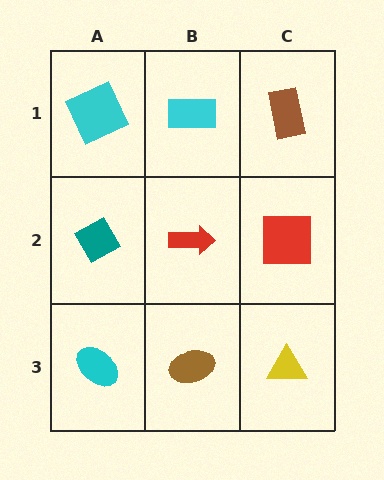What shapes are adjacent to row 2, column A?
A cyan square (row 1, column A), a cyan ellipse (row 3, column A), a red arrow (row 2, column B).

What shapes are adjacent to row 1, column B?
A red arrow (row 2, column B), a cyan square (row 1, column A), a brown rectangle (row 1, column C).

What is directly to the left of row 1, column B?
A cyan square.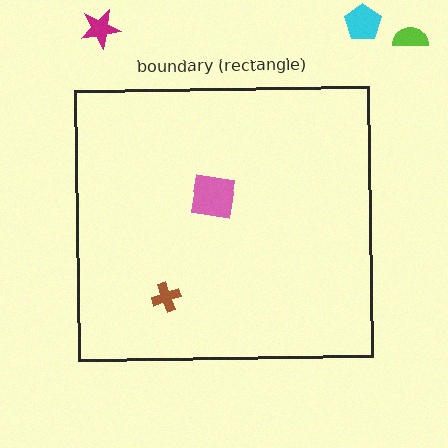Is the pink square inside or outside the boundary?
Inside.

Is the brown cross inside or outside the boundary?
Inside.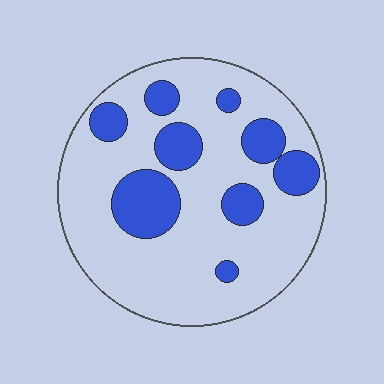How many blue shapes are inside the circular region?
9.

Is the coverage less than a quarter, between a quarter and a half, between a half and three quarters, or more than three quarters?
Less than a quarter.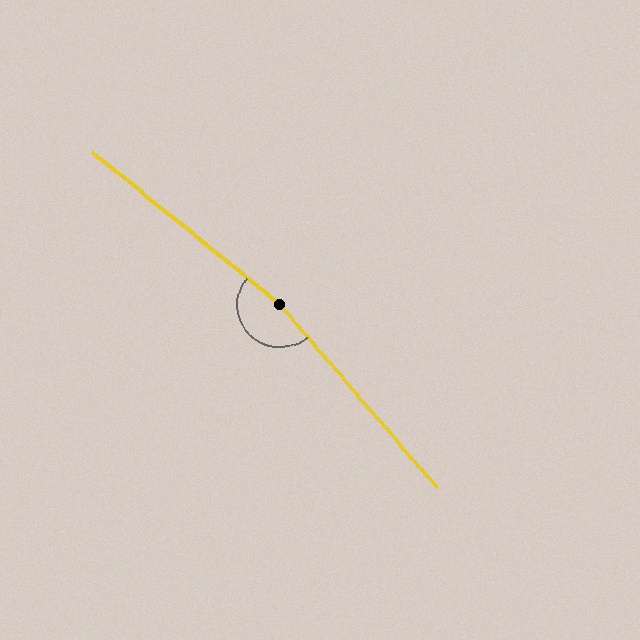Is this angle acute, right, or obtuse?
It is obtuse.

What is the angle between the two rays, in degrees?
Approximately 170 degrees.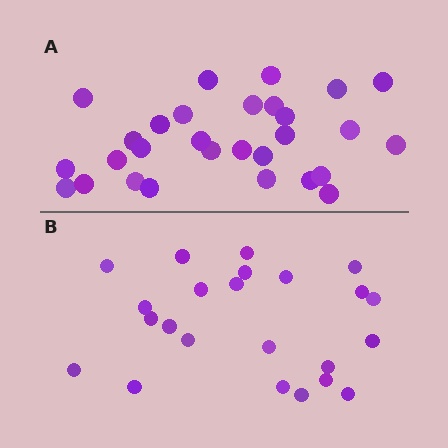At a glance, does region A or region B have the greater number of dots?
Region A (the top region) has more dots.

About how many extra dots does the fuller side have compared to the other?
Region A has about 6 more dots than region B.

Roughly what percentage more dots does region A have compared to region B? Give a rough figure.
About 25% more.